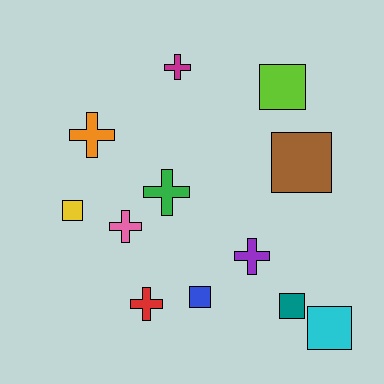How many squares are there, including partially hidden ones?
There are 6 squares.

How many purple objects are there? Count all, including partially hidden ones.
There is 1 purple object.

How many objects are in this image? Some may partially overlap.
There are 12 objects.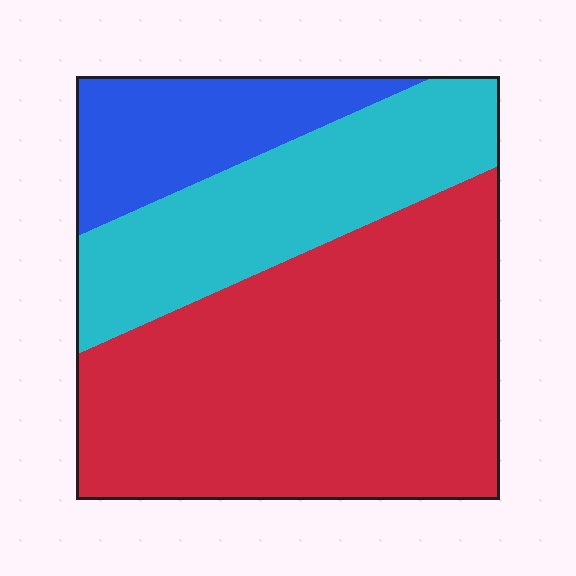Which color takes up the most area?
Red, at roughly 55%.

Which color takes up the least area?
Blue, at roughly 15%.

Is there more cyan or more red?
Red.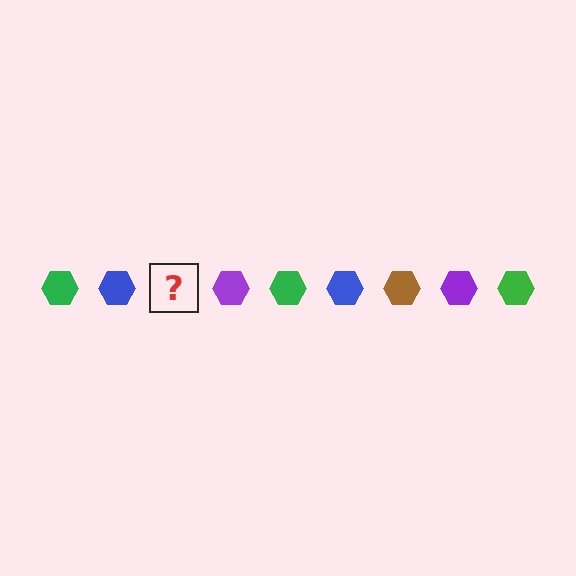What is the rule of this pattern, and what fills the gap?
The rule is that the pattern cycles through green, blue, brown, purple hexagons. The gap should be filled with a brown hexagon.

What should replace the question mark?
The question mark should be replaced with a brown hexagon.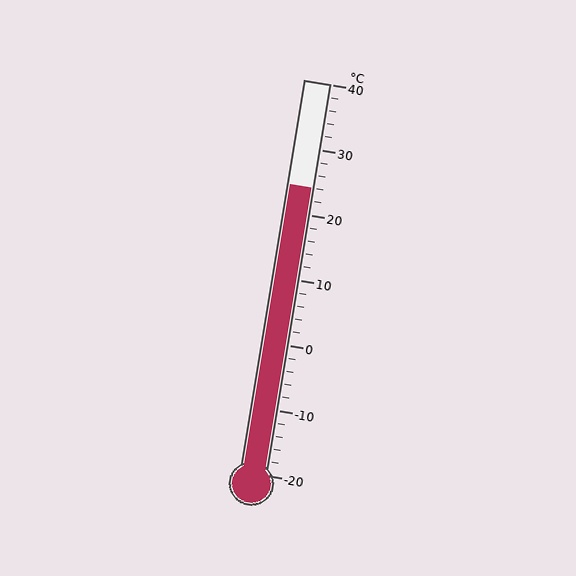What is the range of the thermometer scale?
The thermometer scale ranges from -20°C to 40°C.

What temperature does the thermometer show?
The thermometer shows approximately 24°C.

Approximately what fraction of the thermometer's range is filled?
The thermometer is filled to approximately 75% of its range.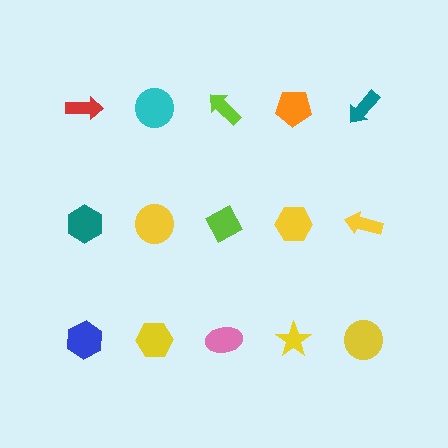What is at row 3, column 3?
A pink ellipse.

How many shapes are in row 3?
5 shapes.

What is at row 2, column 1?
A teal hexagon.